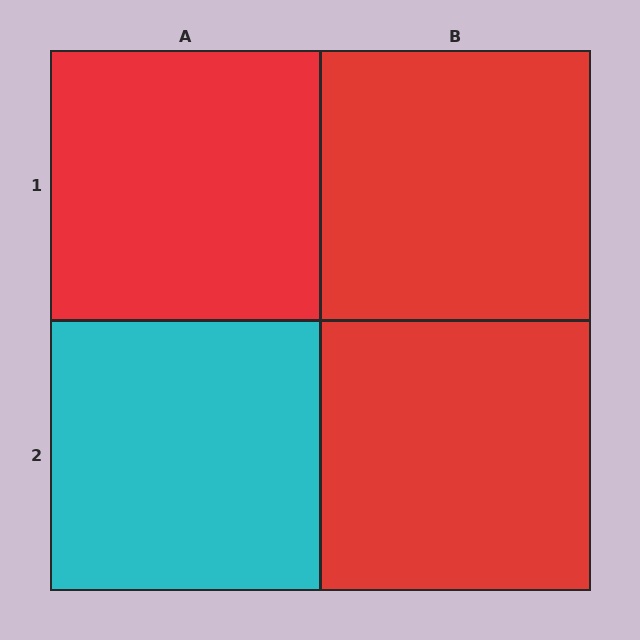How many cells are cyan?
1 cell is cyan.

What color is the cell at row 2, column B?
Red.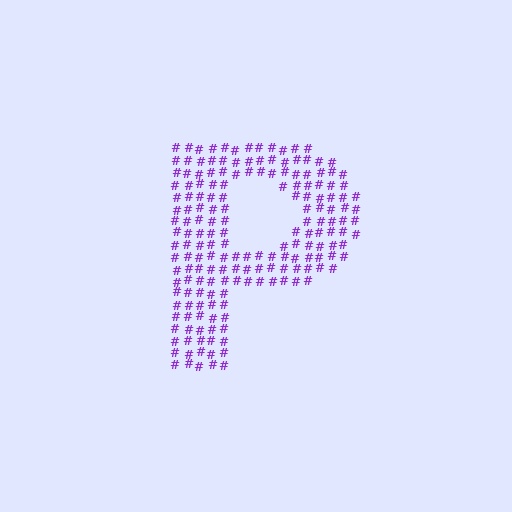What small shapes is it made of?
It is made of small hash symbols.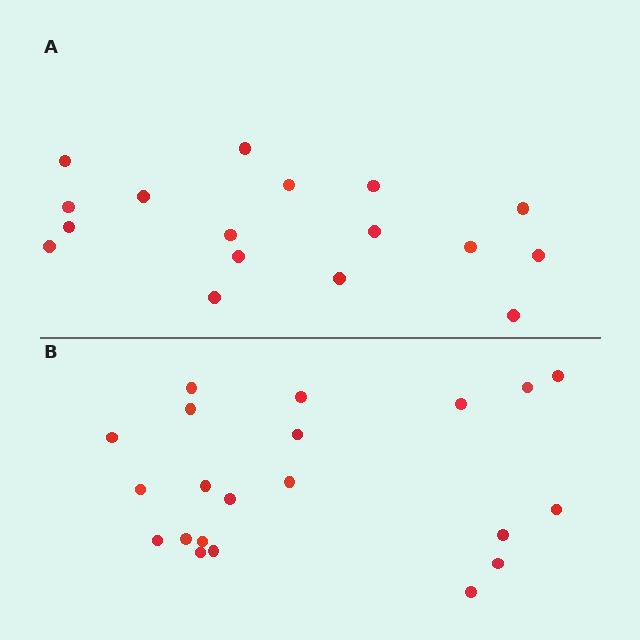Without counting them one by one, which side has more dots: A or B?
Region B (the bottom region) has more dots.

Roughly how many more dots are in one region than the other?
Region B has about 4 more dots than region A.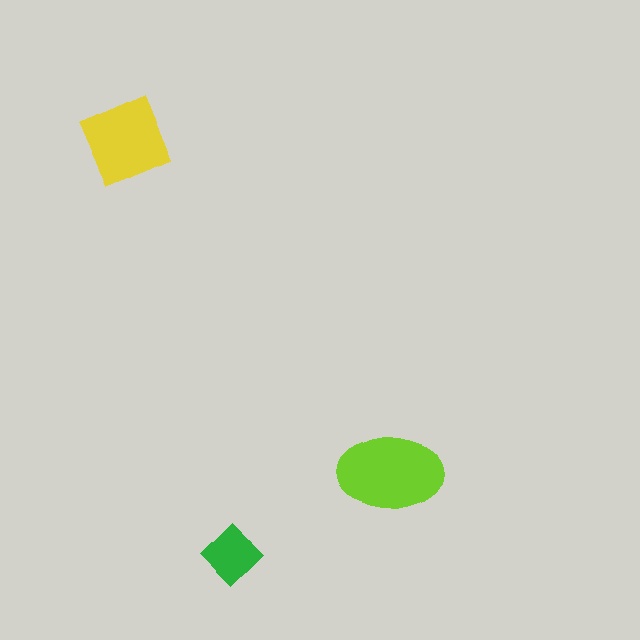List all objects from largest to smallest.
The lime ellipse, the yellow square, the green diamond.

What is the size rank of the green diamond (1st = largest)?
3rd.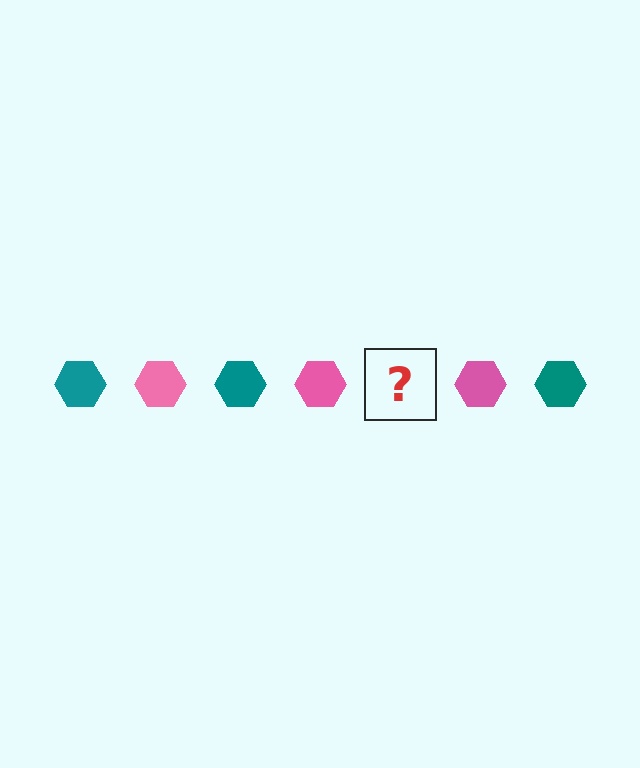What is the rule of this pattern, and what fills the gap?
The rule is that the pattern cycles through teal, pink hexagons. The gap should be filled with a teal hexagon.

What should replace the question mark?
The question mark should be replaced with a teal hexagon.